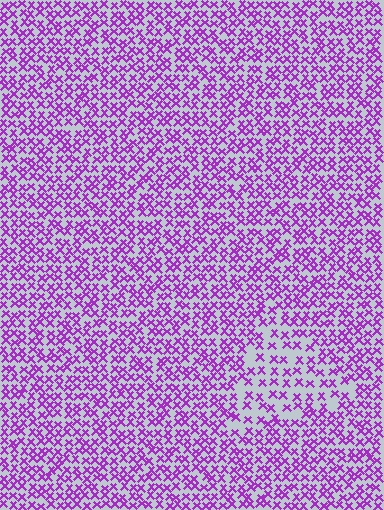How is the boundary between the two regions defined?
The boundary is defined by a change in element density (approximately 1.8x ratio). All elements are the same color, size, and shape.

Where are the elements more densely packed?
The elements are more densely packed outside the triangle boundary.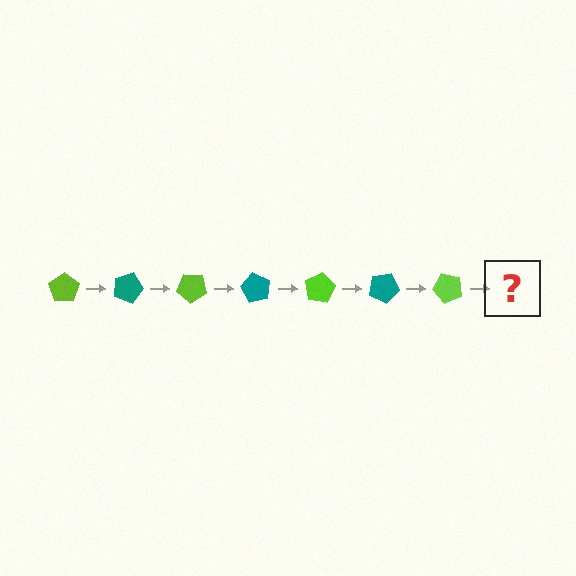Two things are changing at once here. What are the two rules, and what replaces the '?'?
The two rules are that it rotates 20 degrees each step and the color cycles through lime and teal. The '?' should be a teal pentagon, rotated 140 degrees from the start.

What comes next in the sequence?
The next element should be a teal pentagon, rotated 140 degrees from the start.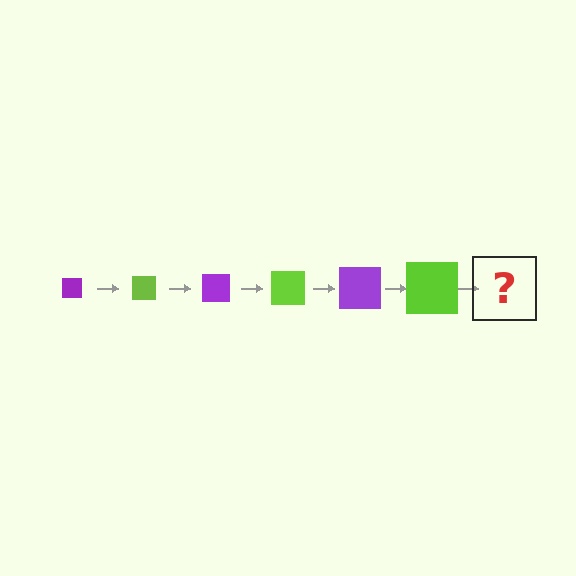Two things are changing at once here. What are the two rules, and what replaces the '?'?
The two rules are that the square grows larger each step and the color cycles through purple and lime. The '?' should be a purple square, larger than the previous one.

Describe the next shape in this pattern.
It should be a purple square, larger than the previous one.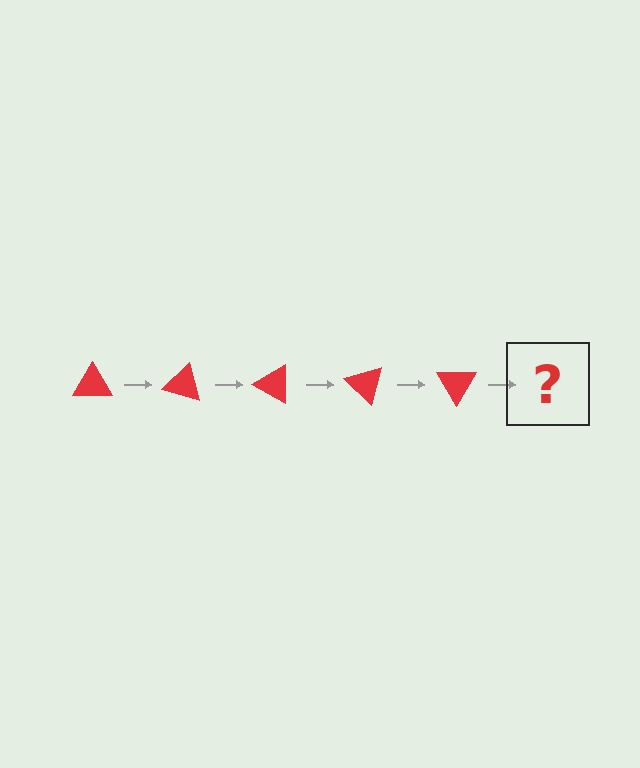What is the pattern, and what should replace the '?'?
The pattern is that the triangle rotates 15 degrees each step. The '?' should be a red triangle rotated 75 degrees.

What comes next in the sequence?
The next element should be a red triangle rotated 75 degrees.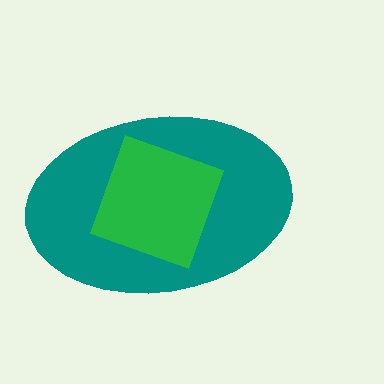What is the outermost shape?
The teal ellipse.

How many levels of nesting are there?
2.